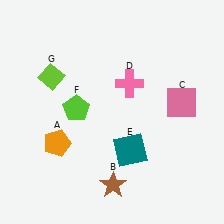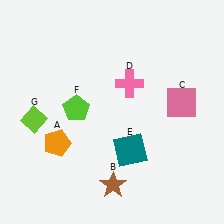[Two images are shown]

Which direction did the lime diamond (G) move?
The lime diamond (G) moved down.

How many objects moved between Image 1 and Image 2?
1 object moved between the two images.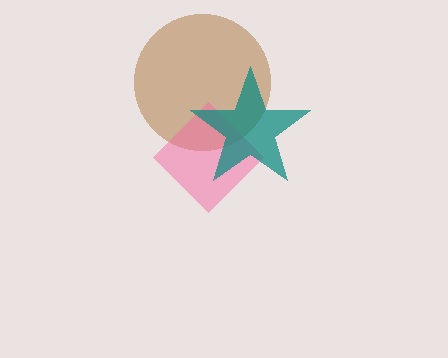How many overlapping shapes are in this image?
There are 3 overlapping shapes in the image.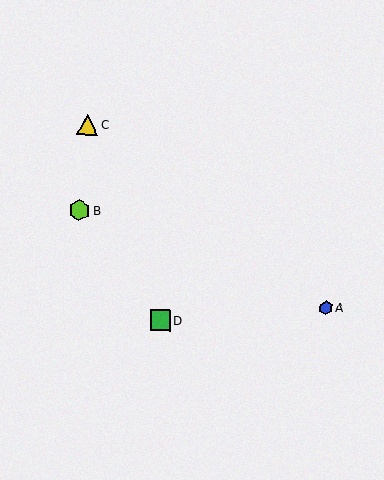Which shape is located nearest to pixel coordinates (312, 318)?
The blue hexagon (labeled A) at (326, 308) is nearest to that location.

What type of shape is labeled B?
Shape B is a lime hexagon.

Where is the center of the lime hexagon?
The center of the lime hexagon is at (80, 210).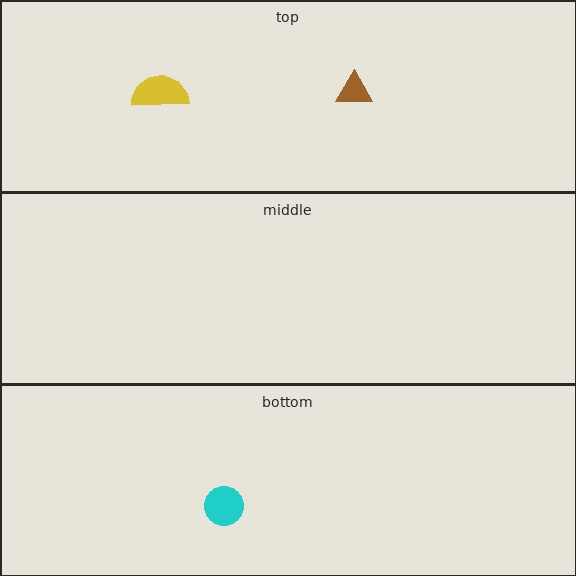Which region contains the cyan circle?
The bottom region.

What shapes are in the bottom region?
The cyan circle.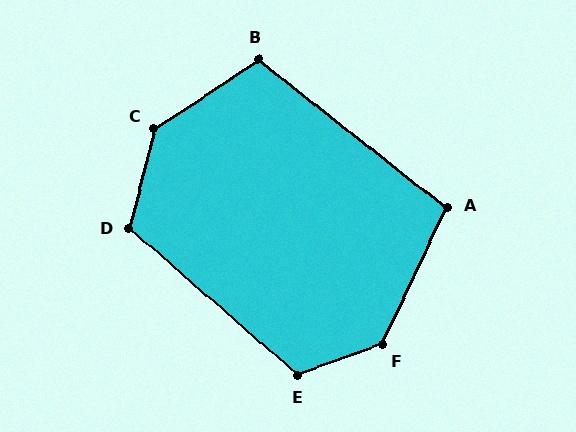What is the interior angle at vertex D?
Approximately 117 degrees (obtuse).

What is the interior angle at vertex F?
Approximately 135 degrees (obtuse).